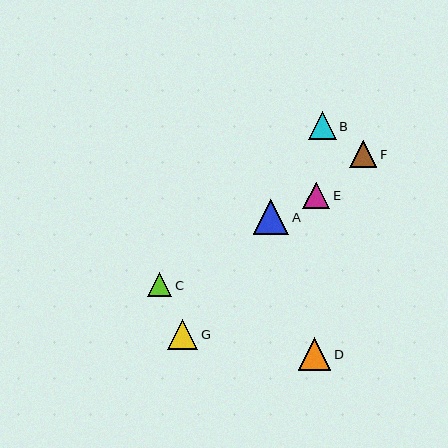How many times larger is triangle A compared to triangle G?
Triangle A is approximately 1.2 times the size of triangle G.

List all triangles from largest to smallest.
From largest to smallest: A, D, G, B, F, E, C.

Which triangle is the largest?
Triangle A is the largest with a size of approximately 35 pixels.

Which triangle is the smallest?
Triangle C is the smallest with a size of approximately 24 pixels.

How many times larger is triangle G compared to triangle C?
Triangle G is approximately 1.3 times the size of triangle C.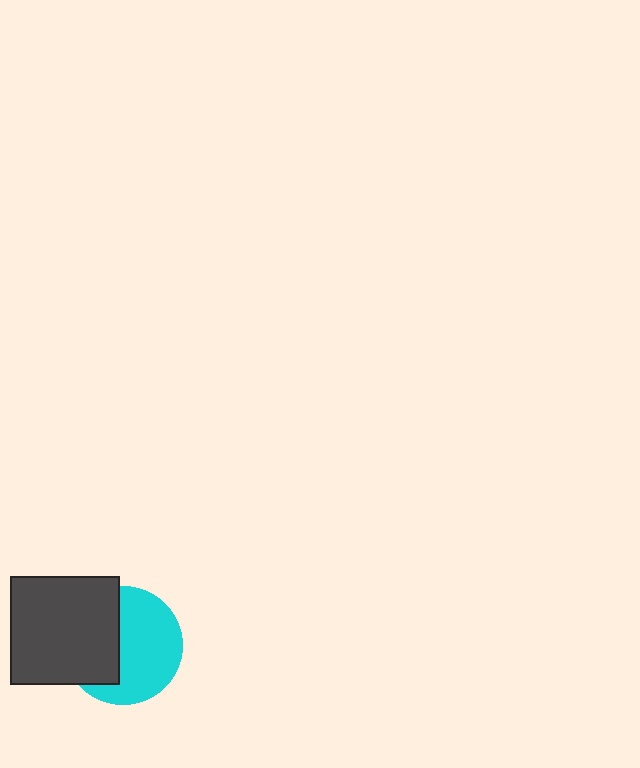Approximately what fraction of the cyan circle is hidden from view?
Roughly 42% of the cyan circle is hidden behind the dark gray square.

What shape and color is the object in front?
The object in front is a dark gray square.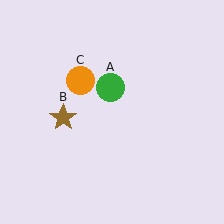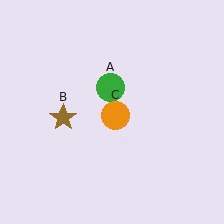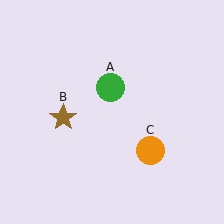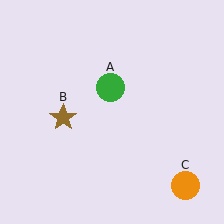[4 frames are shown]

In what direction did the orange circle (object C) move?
The orange circle (object C) moved down and to the right.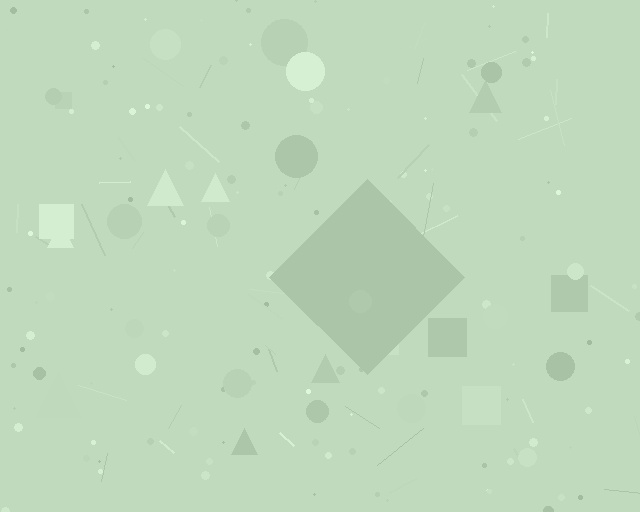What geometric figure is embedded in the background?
A diamond is embedded in the background.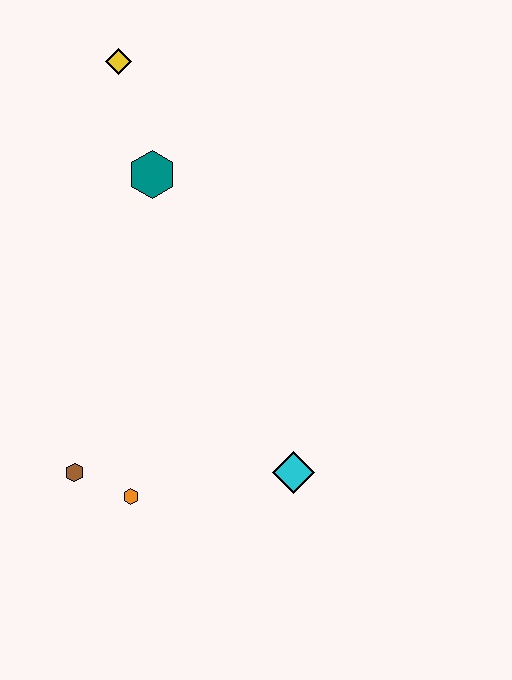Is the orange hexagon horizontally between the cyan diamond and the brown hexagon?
Yes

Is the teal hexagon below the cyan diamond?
No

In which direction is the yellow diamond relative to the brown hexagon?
The yellow diamond is above the brown hexagon.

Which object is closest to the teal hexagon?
The yellow diamond is closest to the teal hexagon.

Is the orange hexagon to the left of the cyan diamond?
Yes